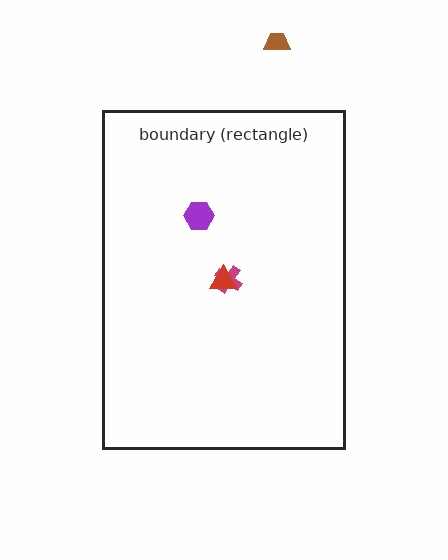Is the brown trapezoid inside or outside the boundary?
Outside.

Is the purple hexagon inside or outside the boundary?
Inside.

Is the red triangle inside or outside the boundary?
Inside.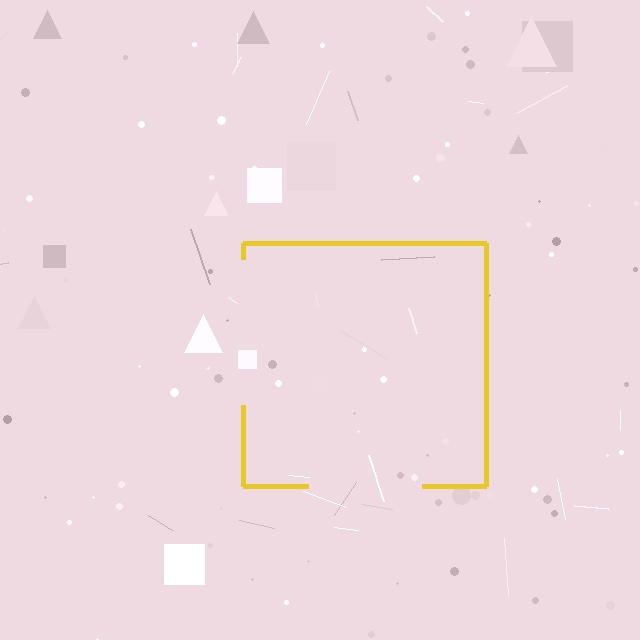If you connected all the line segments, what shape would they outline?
They would outline a square.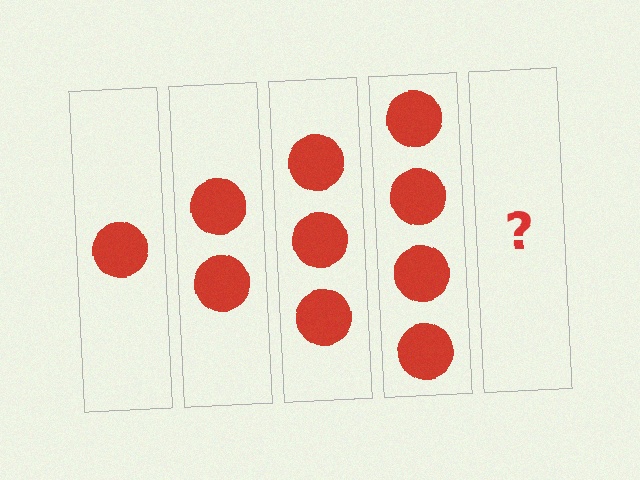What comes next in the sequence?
The next element should be 5 circles.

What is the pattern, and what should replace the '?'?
The pattern is that each step adds one more circle. The '?' should be 5 circles.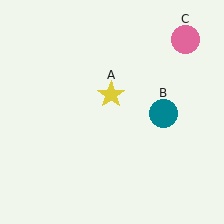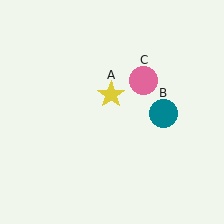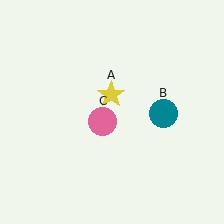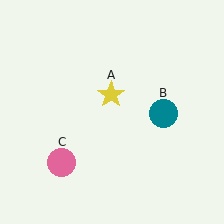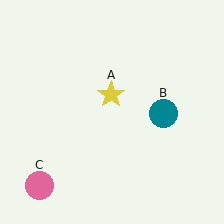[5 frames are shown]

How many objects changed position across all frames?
1 object changed position: pink circle (object C).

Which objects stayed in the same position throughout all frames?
Yellow star (object A) and teal circle (object B) remained stationary.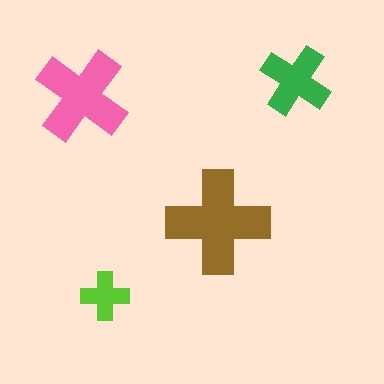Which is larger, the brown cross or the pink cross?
The brown one.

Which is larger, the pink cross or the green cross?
The pink one.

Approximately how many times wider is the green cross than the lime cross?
About 1.5 times wider.